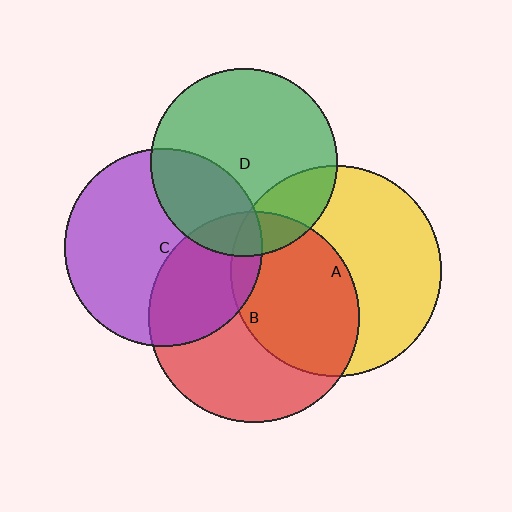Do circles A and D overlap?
Yes.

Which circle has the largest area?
Circle A (yellow).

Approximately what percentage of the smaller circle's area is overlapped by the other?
Approximately 20%.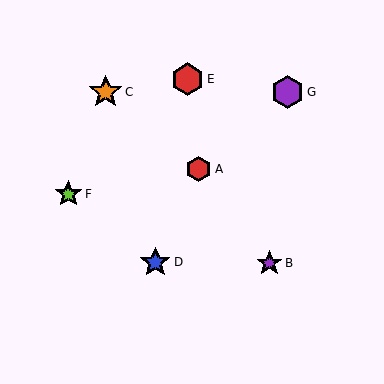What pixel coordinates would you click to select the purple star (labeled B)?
Click at (269, 263) to select the purple star B.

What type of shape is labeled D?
Shape D is a blue star.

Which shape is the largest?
The orange star (labeled C) is the largest.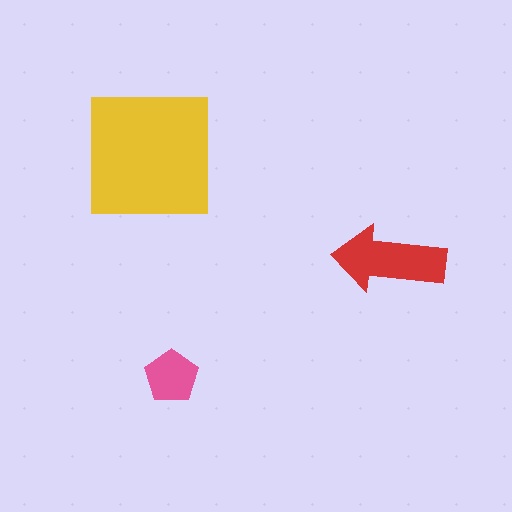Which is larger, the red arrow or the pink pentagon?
The red arrow.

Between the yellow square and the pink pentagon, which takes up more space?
The yellow square.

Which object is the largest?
The yellow square.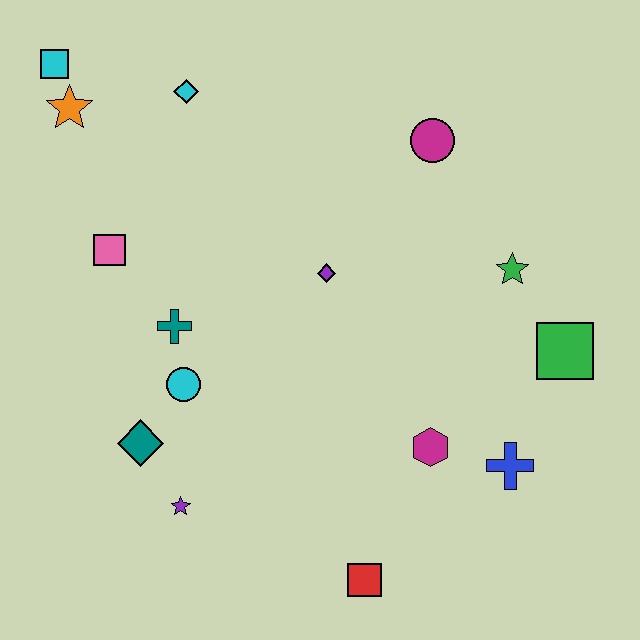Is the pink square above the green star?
Yes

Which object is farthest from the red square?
The cyan square is farthest from the red square.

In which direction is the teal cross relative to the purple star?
The teal cross is above the purple star.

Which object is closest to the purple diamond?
The teal cross is closest to the purple diamond.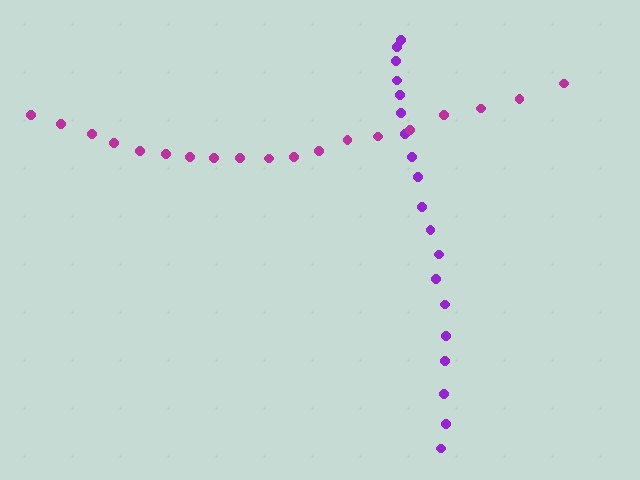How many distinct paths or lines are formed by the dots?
There are 2 distinct paths.